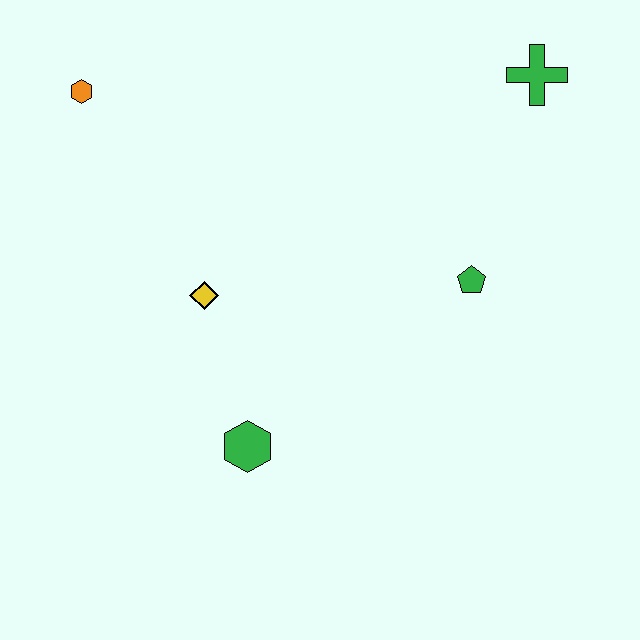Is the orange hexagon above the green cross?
No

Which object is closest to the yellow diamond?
The green hexagon is closest to the yellow diamond.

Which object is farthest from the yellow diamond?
The green cross is farthest from the yellow diamond.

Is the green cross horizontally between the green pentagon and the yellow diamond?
No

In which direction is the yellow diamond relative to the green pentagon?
The yellow diamond is to the left of the green pentagon.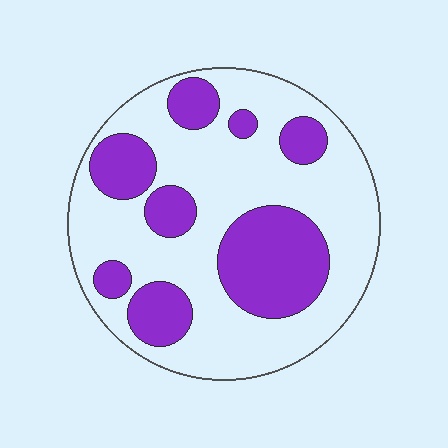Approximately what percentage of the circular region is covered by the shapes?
Approximately 35%.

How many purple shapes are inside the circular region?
8.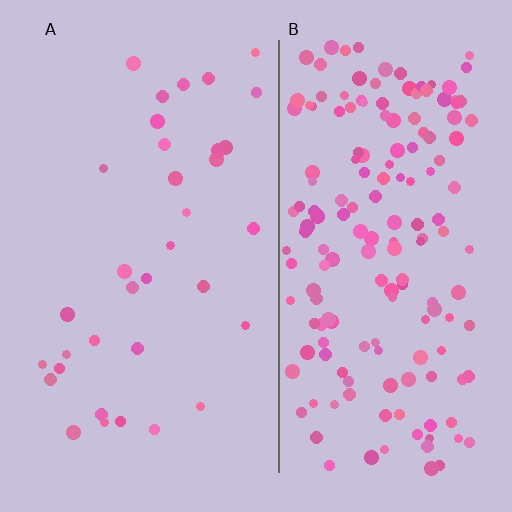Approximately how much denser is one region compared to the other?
Approximately 4.9× — region B over region A.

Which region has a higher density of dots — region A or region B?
B (the right).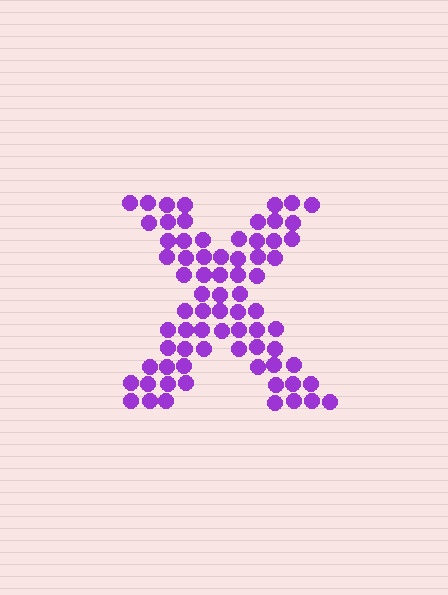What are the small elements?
The small elements are circles.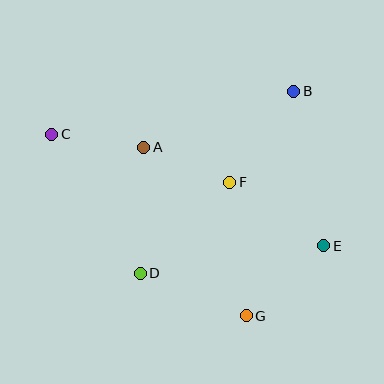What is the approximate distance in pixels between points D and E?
The distance between D and E is approximately 186 pixels.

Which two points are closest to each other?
Points A and C are closest to each other.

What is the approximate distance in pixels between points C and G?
The distance between C and G is approximately 266 pixels.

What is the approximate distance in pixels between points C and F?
The distance between C and F is approximately 185 pixels.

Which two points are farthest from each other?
Points C and E are farthest from each other.